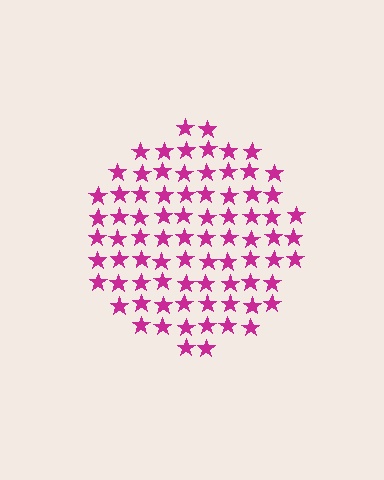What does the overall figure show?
The overall figure shows a circle.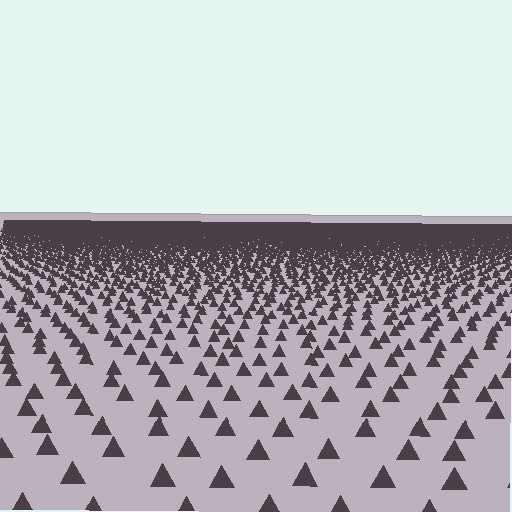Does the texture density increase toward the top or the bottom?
Density increases toward the top.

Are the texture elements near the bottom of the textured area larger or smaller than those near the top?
Larger. Near the bottom, elements are closer to the viewer and appear at a bigger on-screen size.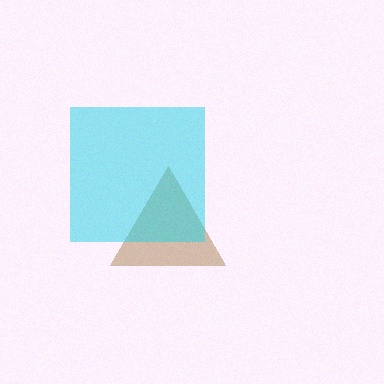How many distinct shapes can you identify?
There are 2 distinct shapes: a brown triangle, a cyan square.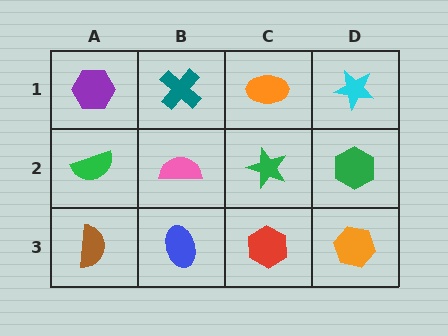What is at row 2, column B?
A pink semicircle.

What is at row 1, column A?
A purple hexagon.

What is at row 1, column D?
A cyan star.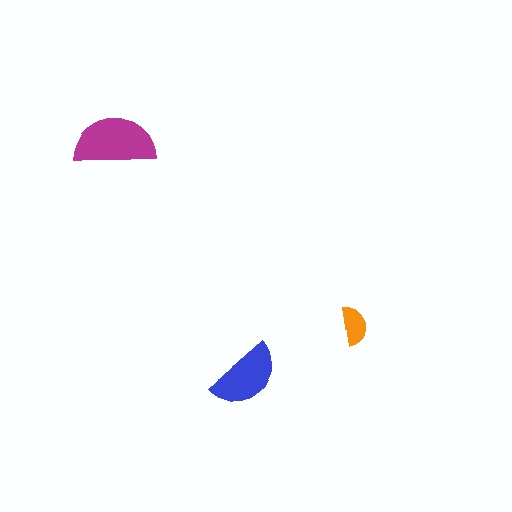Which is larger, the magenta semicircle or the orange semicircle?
The magenta one.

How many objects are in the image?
There are 3 objects in the image.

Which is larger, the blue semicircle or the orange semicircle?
The blue one.